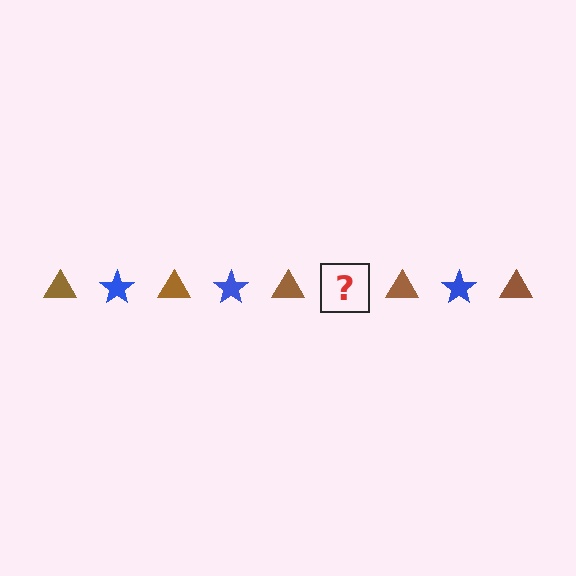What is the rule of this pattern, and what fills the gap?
The rule is that the pattern alternates between brown triangle and blue star. The gap should be filled with a blue star.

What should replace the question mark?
The question mark should be replaced with a blue star.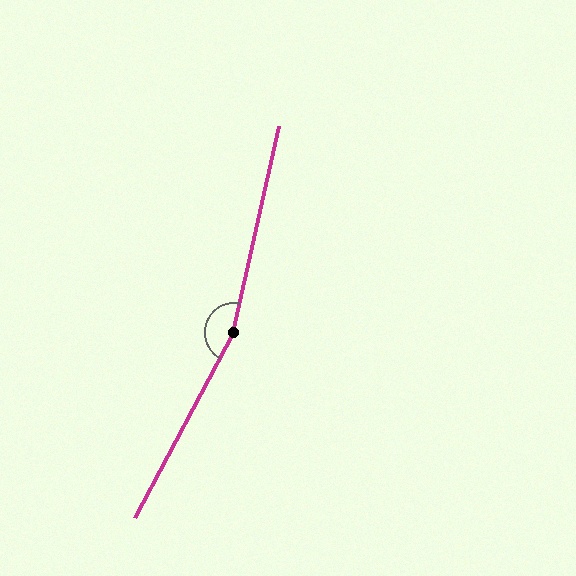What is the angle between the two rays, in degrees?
Approximately 164 degrees.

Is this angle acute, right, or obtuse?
It is obtuse.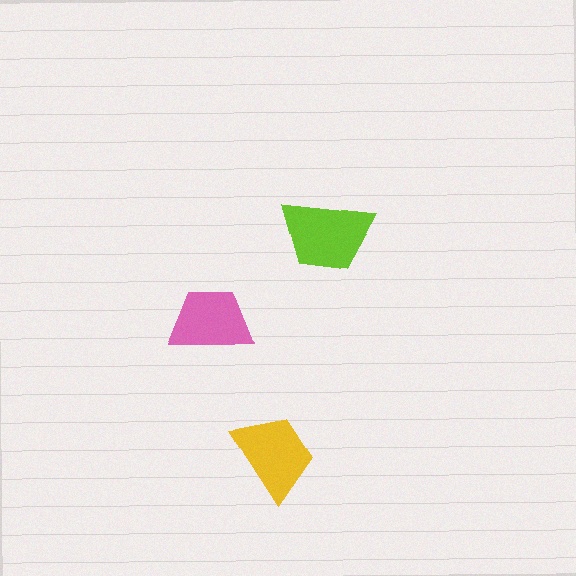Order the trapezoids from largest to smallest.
the lime one, the yellow one, the pink one.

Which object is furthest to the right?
The lime trapezoid is rightmost.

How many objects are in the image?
There are 3 objects in the image.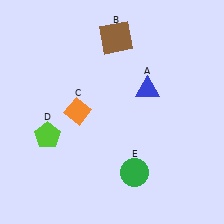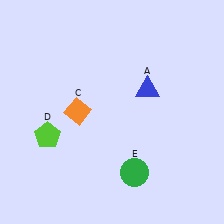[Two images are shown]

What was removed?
The brown square (B) was removed in Image 2.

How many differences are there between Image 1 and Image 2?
There is 1 difference between the two images.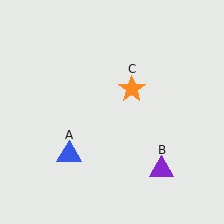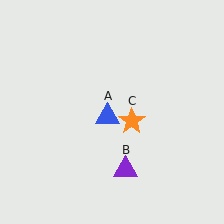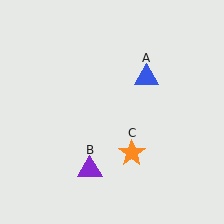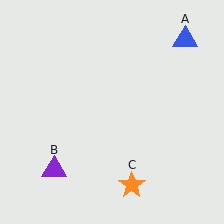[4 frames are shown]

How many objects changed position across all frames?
3 objects changed position: blue triangle (object A), purple triangle (object B), orange star (object C).